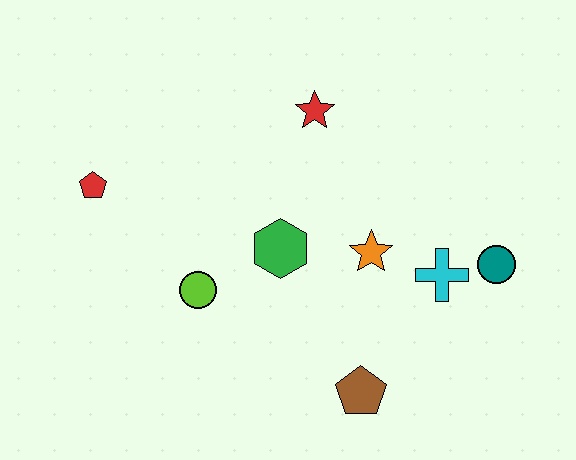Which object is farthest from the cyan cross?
The red pentagon is farthest from the cyan cross.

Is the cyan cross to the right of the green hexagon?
Yes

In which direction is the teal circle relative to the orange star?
The teal circle is to the right of the orange star.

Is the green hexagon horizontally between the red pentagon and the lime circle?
No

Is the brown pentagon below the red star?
Yes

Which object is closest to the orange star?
The cyan cross is closest to the orange star.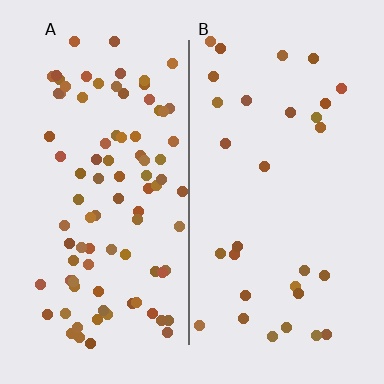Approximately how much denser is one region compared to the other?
Approximately 3.0× — region A over region B.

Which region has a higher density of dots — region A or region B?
A (the left).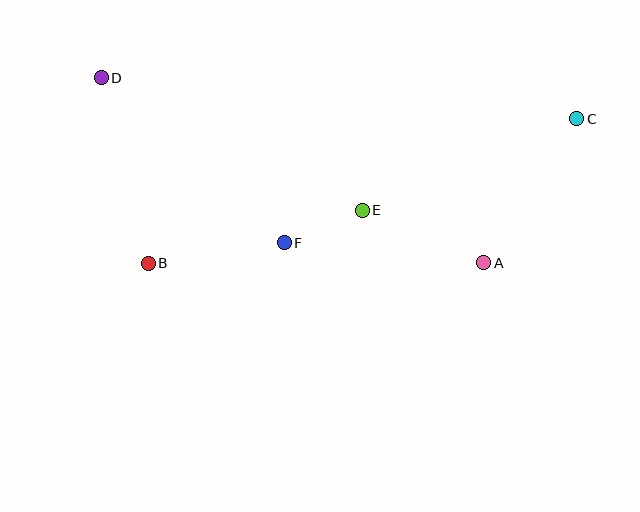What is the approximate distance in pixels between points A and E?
The distance between A and E is approximately 133 pixels.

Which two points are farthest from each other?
Points C and D are farthest from each other.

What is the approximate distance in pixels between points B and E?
The distance between B and E is approximately 220 pixels.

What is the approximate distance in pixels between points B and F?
The distance between B and F is approximately 138 pixels.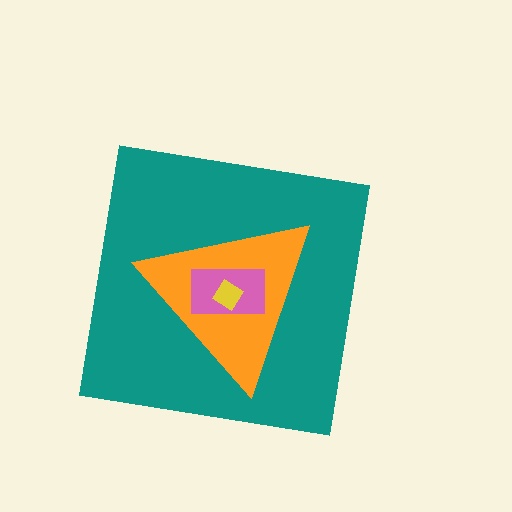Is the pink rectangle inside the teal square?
Yes.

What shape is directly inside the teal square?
The orange triangle.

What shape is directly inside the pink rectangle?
The yellow diamond.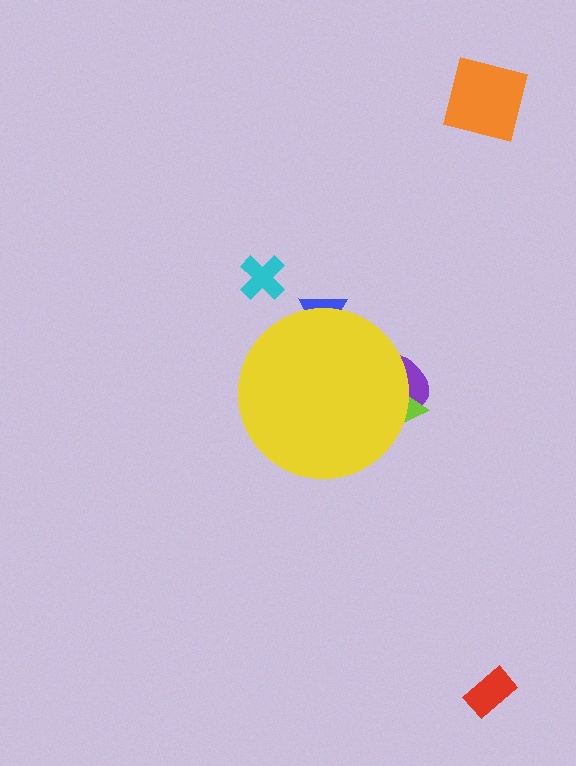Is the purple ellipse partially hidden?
Yes, the purple ellipse is partially hidden behind the yellow circle.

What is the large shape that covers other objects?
A yellow circle.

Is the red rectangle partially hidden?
No, the red rectangle is fully visible.